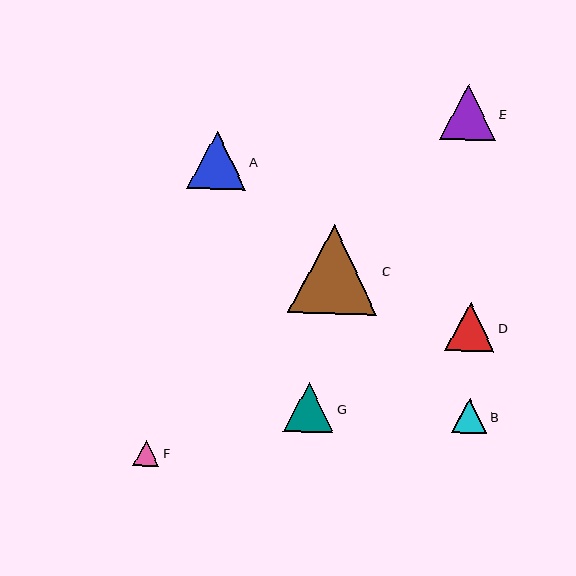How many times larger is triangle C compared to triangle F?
Triangle C is approximately 3.5 times the size of triangle F.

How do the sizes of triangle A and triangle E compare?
Triangle A and triangle E are approximately the same size.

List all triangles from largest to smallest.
From largest to smallest: C, A, E, G, D, B, F.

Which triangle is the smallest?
Triangle F is the smallest with a size of approximately 26 pixels.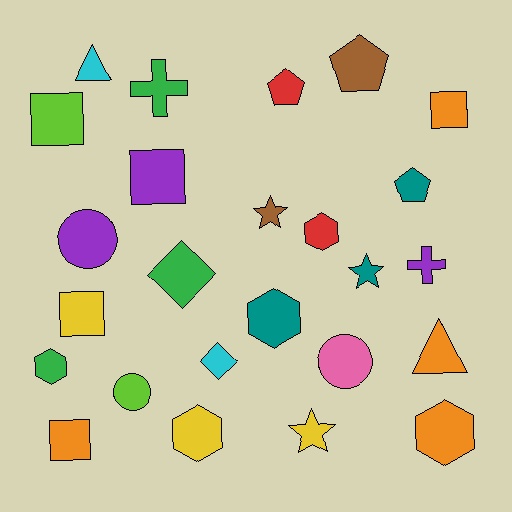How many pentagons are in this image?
There are 3 pentagons.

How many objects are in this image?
There are 25 objects.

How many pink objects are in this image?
There is 1 pink object.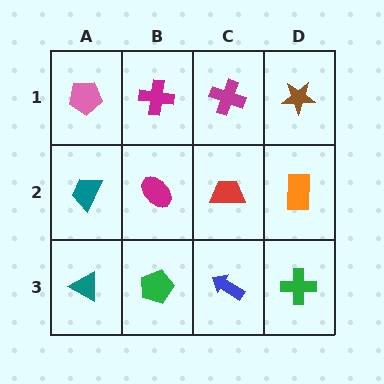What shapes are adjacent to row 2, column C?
A magenta cross (row 1, column C), a blue arrow (row 3, column C), a magenta ellipse (row 2, column B), an orange rectangle (row 2, column D).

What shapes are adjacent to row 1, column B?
A magenta ellipse (row 2, column B), a pink pentagon (row 1, column A), a magenta cross (row 1, column C).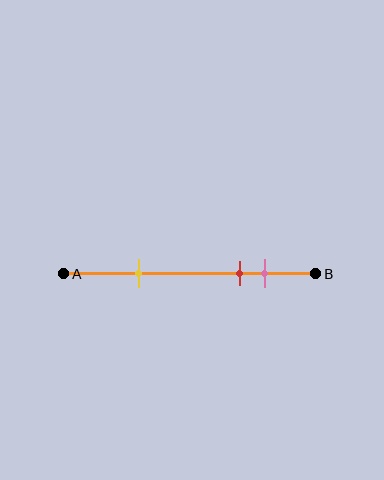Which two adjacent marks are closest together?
The red and pink marks are the closest adjacent pair.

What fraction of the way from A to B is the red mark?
The red mark is approximately 70% (0.7) of the way from A to B.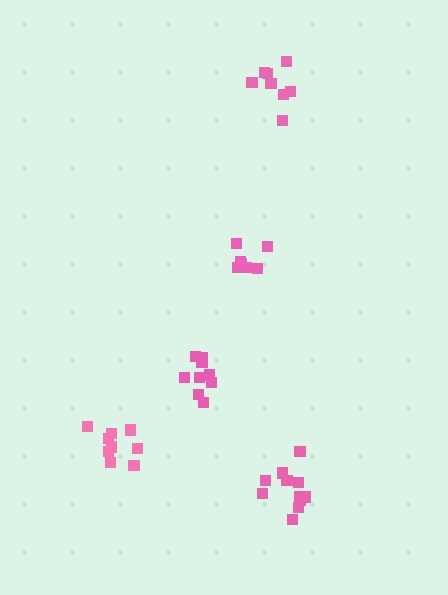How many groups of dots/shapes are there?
There are 5 groups.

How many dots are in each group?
Group 1: 8 dots, Group 2: 9 dots, Group 3: 8 dots, Group 4: 11 dots, Group 5: 9 dots (45 total).